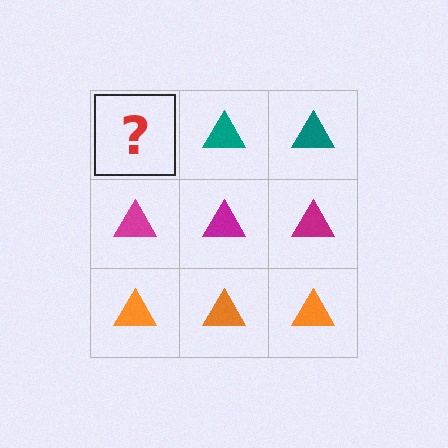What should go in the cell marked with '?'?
The missing cell should contain a teal triangle.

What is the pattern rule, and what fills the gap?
The rule is that each row has a consistent color. The gap should be filled with a teal triangle.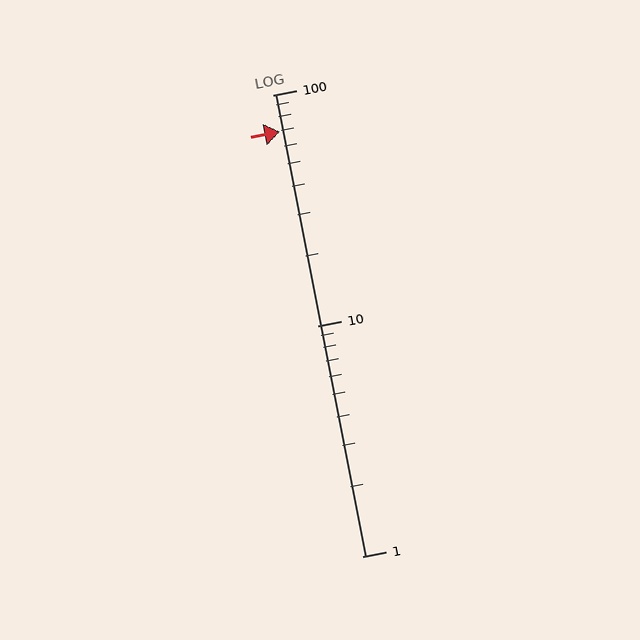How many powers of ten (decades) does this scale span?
The scale spans 2 decades, from 1 to 100.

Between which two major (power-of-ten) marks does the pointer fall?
The pointer is between 10 and 100.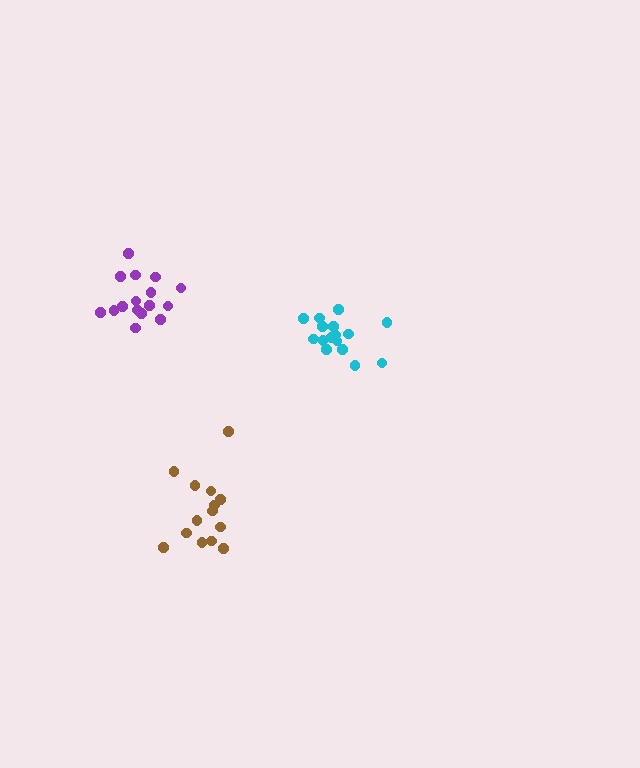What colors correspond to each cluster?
The clusters are colored: cyan, brown, purple.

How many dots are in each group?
Group 1: 17 dots, Group 2: 14 dots, Group 3: 17 dots (48 total).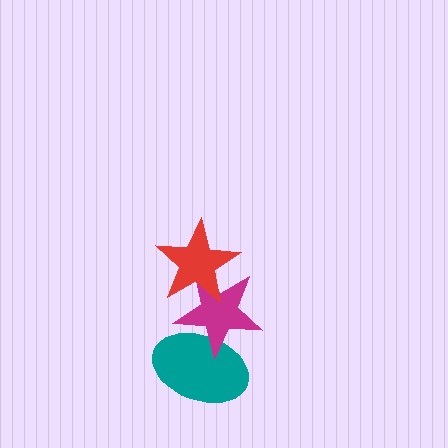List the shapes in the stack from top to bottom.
From top to bottom: the red star, the magenta star, the teal ellipse.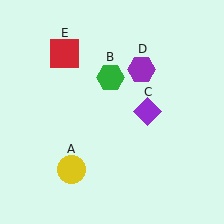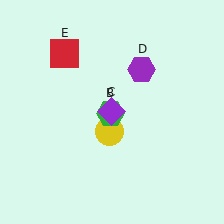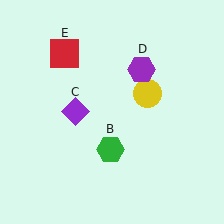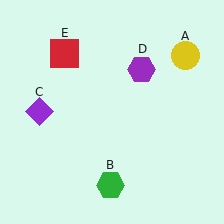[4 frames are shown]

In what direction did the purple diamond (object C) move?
The purple diamond (object C) moved left.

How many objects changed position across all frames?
3 objects changed position: yellow circle (object A), green hexagon (object B), purple diamond (object C).